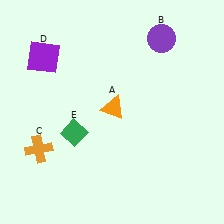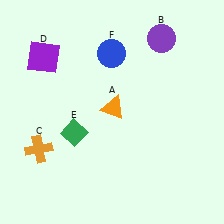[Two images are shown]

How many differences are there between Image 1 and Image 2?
There is 1 difference between the two images.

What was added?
A blue circle (F) was added in Image 2.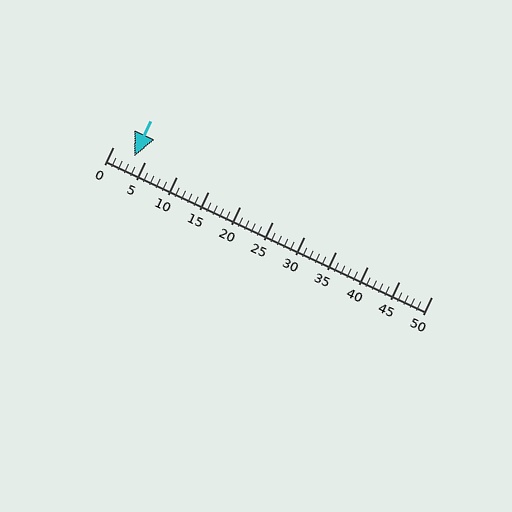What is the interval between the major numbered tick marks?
The major tick marks are spaced 5 units apart.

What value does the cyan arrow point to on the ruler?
The cyan arrow points to approximately 3.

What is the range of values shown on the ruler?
The ruler shows values from 0 to 50.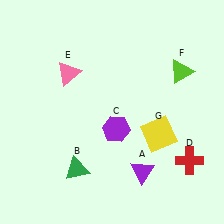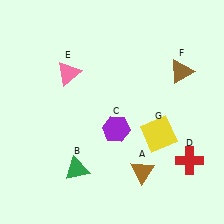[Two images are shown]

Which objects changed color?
A changed from purple to brown. F changed from lime to brown.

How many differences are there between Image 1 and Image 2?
There are 2 differences between the two images.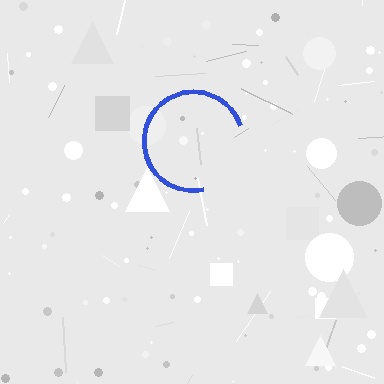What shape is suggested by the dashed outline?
The dashed outline suggests a circle.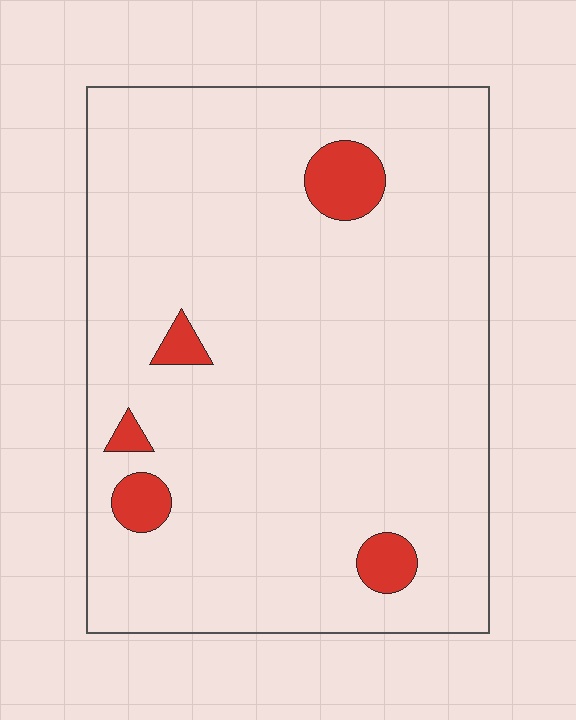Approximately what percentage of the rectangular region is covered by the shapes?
Approximately 5%.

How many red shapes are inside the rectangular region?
5.